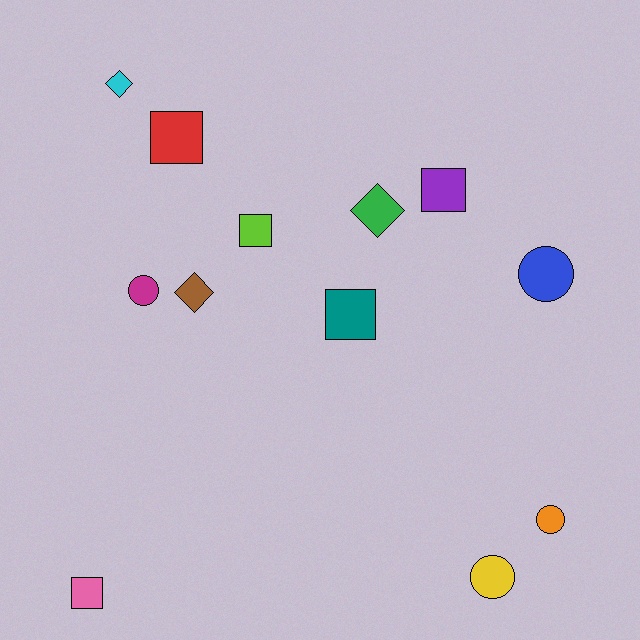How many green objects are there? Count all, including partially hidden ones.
There is 1 green object.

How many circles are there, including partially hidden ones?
There are 4 circles.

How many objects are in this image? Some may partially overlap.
There are 12 objects.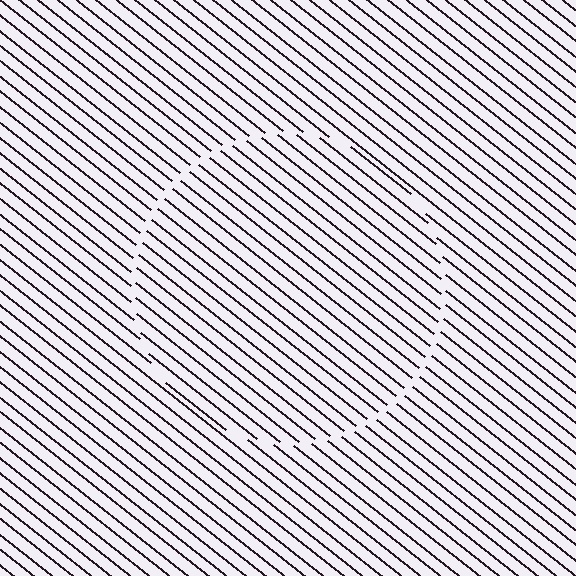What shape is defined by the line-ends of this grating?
An illusory circle. The interior of the shape contains the same grating, shifted by half a period — the contour is defined by the phase discontinuity where line-ends from the inner and outer gratings abut.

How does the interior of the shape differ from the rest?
The interior of the shape contains the same grating, shifted by half a period — the contour is defined by the phase discontinuity where line-ends from the inner and outer gratings abut.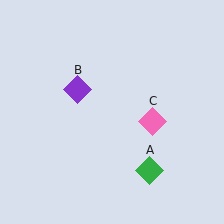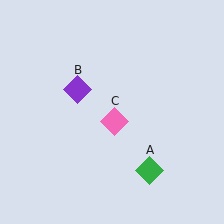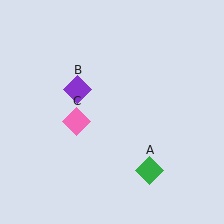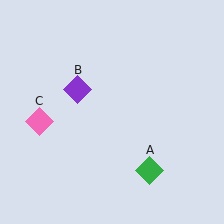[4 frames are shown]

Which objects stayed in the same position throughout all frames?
Green diamond (object A) and purple diamond (object B) remained stationary.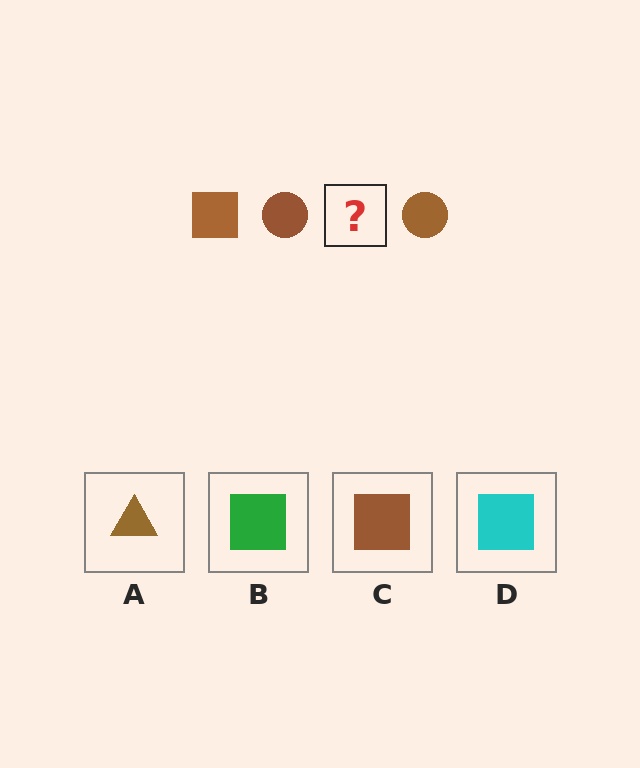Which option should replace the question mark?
Option C.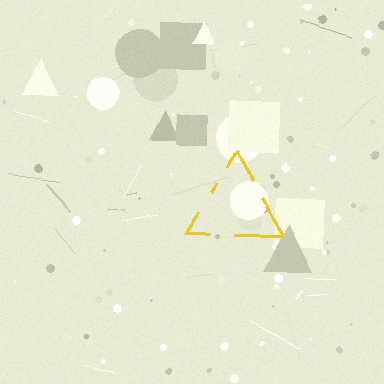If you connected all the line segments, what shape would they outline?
They would outline a triangle.